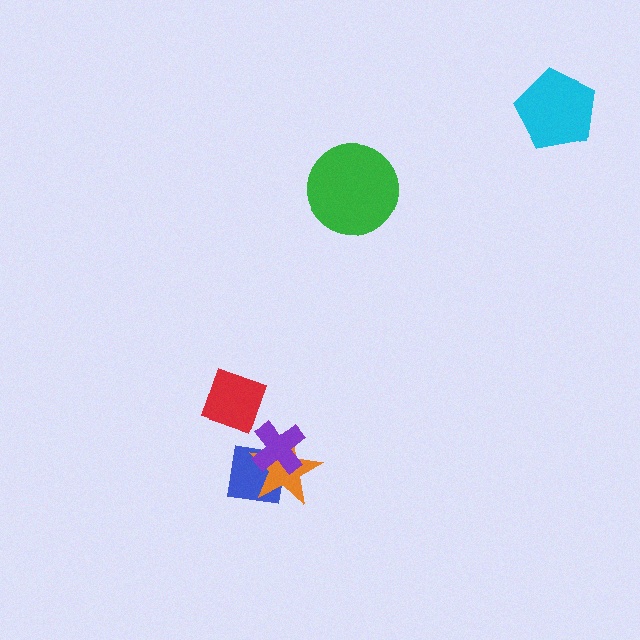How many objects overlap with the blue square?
2 objects overlap with the blue square.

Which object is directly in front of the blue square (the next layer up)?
The orange star is directly in front of the blue square.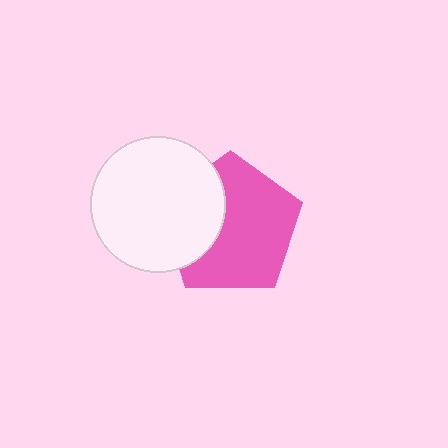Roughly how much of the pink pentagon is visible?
Most of it is visible (roughly 68%).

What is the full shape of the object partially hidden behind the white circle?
The partially hidden object is a pink pentagon.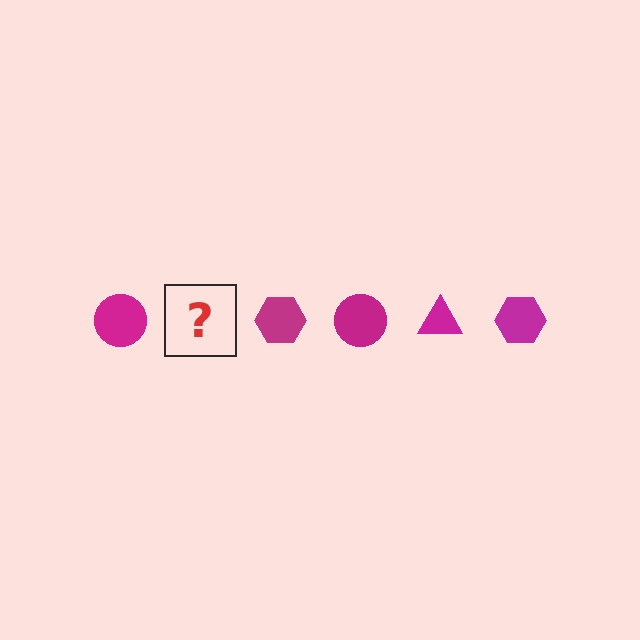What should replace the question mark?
The question mark should be replaced with a magenta triangle.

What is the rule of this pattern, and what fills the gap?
The rule is that the pattern cycles through circle, triangle, hexagon shapes in magenta. The gap should be filled with a magenta triangle.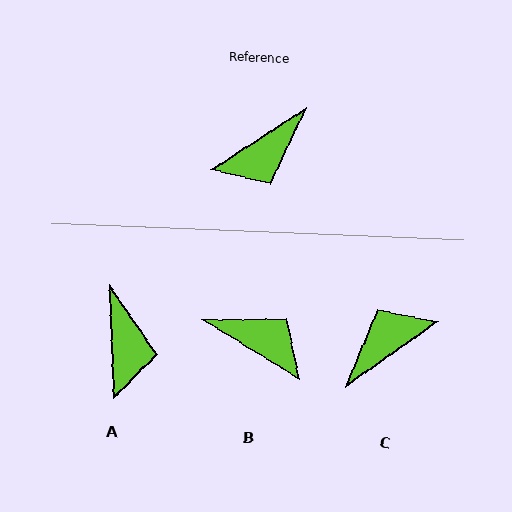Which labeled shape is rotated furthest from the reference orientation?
C, about 178 degrees away.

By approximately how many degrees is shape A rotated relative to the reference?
Approximately 59 degrees counter-clockwise.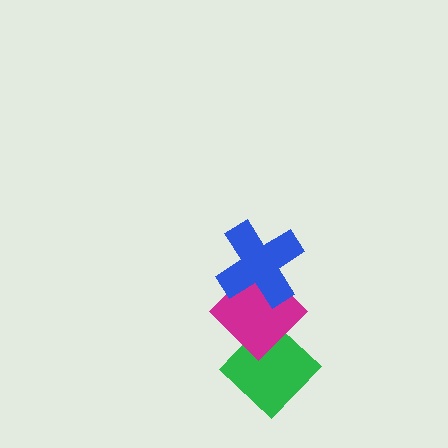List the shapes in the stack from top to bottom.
From top to bottom: the blue cross, the magenta diamond, the green diamond.